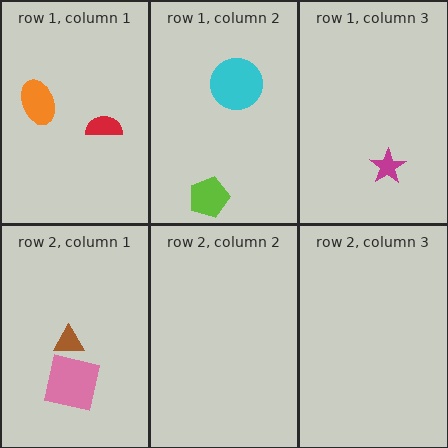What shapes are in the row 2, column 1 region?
The pink square, the brown triangle.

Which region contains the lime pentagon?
The row 1, column 2 region.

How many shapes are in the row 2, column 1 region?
2.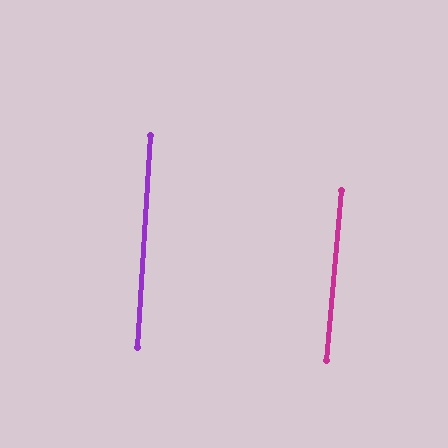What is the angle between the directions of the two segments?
Approximately 1 degree.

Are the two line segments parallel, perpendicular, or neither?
Parallel — their directions differ by only 1.4°.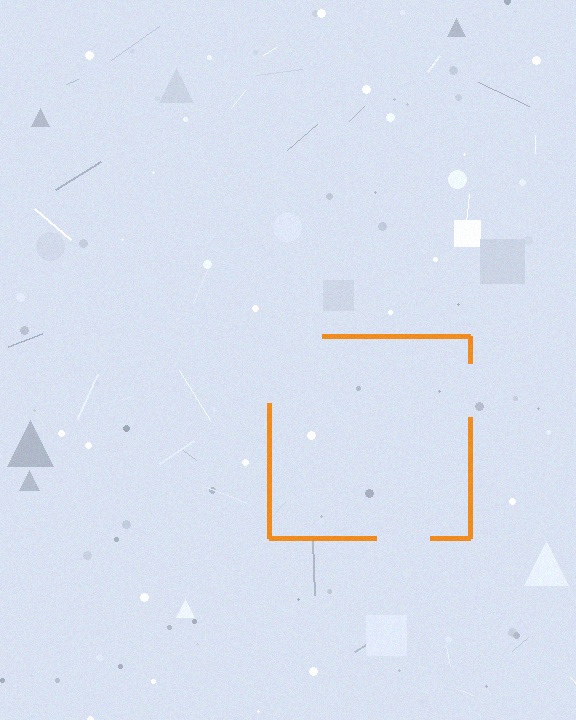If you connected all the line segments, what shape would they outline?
They would outline a square.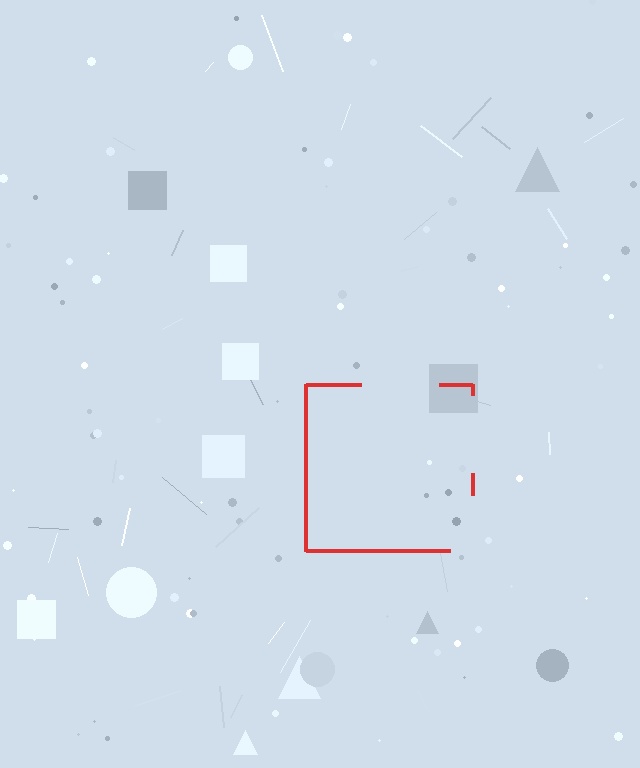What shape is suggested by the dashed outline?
The dashed outline suggests a square.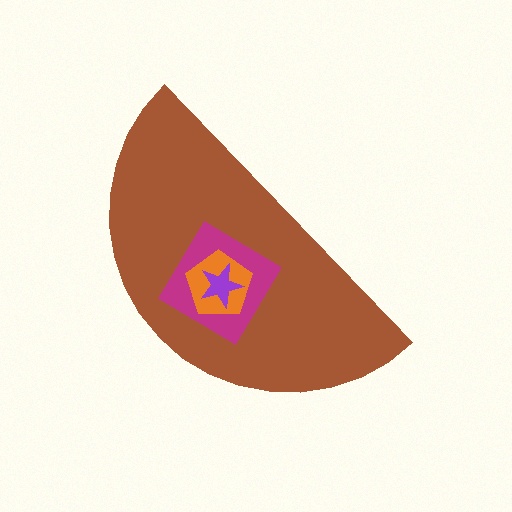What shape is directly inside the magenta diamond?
The orange pentagon.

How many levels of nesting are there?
4.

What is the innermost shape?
The purple star.